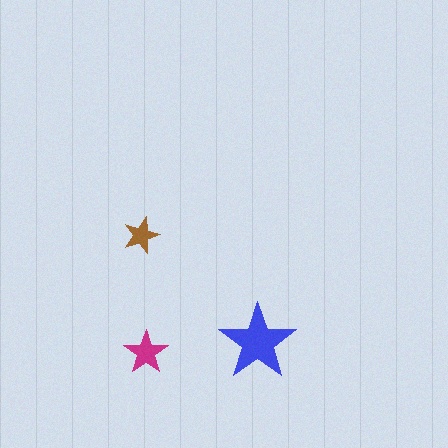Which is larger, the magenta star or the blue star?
The blue one.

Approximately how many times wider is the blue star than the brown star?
About 2 times wider.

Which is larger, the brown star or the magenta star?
The magenta one.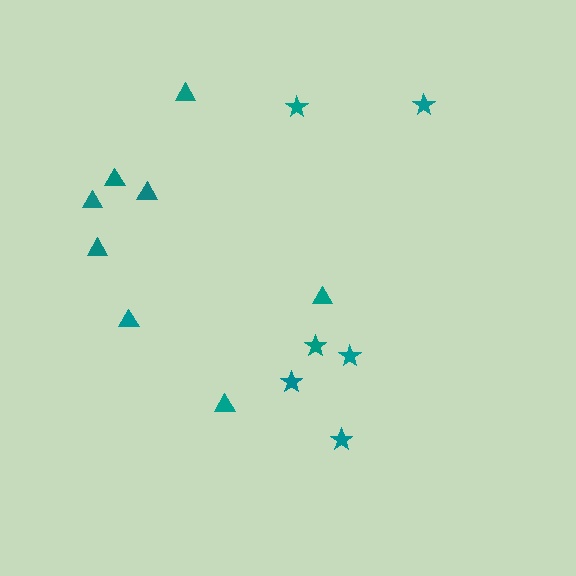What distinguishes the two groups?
There are 2 groups: one group of stars (6) and one group of triangles (8).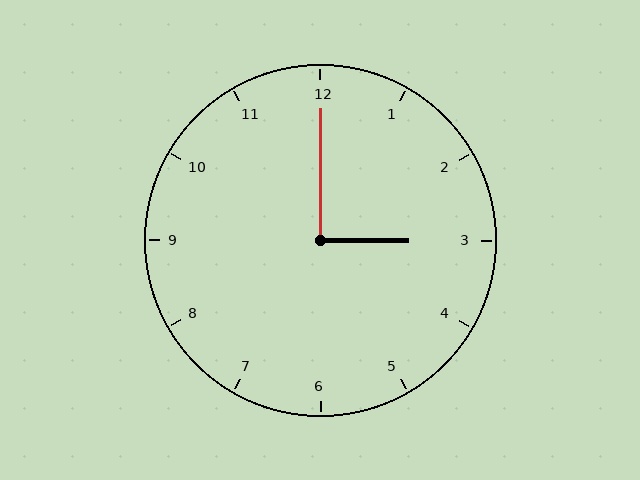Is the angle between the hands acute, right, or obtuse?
It is right.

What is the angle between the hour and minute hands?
Approximately 90 degrees.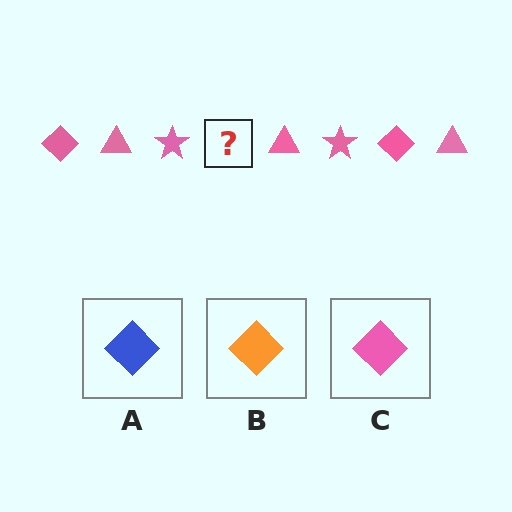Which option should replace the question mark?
Option C.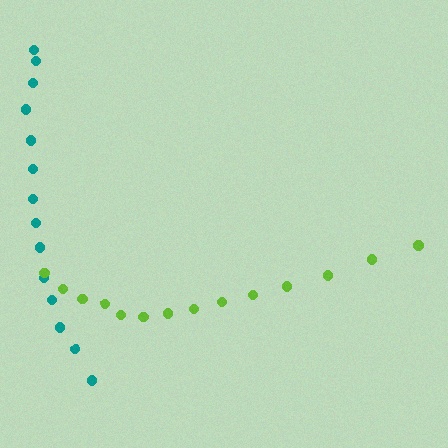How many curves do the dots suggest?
There are 2 distinct paths.